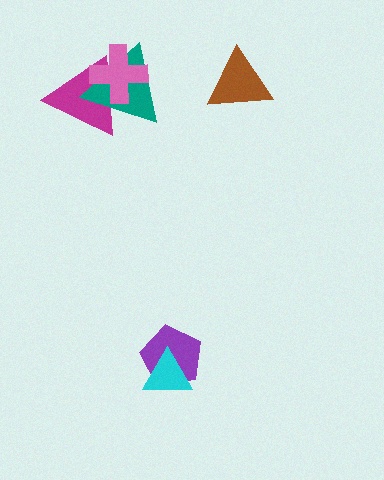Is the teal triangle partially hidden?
Yes, it is partially covered by another shape.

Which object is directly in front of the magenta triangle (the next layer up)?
The teal triangle is directly in front of the magenta triangle.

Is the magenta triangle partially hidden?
Yes, it is partially covered by another shape.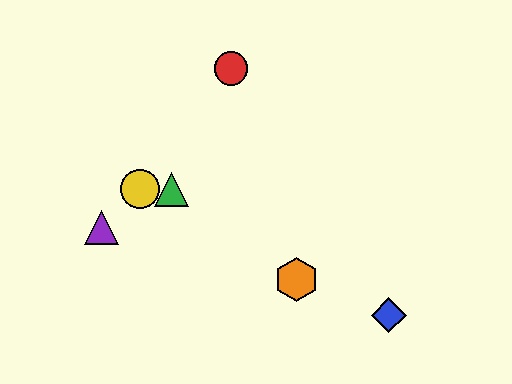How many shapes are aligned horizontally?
2 shapes (the green triangle, the yellow circle) are aligned horizontally.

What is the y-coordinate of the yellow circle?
The yellow circle is at y≈189.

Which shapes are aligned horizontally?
The green triangle, the yellow circle are aligned horizontally.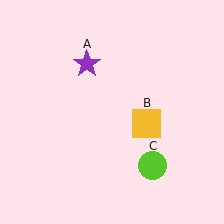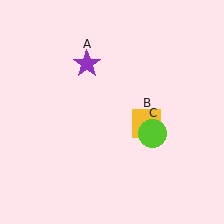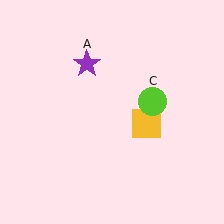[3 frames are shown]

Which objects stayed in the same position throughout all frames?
Purple star (object A) and yellow square (object B) remained stationary.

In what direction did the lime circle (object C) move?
The lime circle (object C) moved up.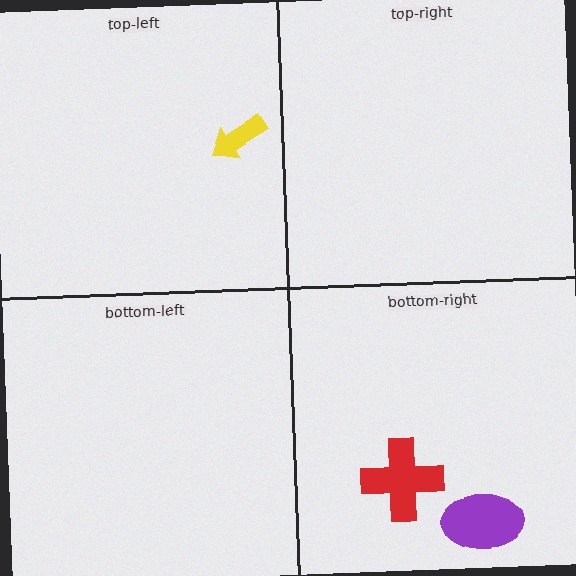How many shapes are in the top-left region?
1.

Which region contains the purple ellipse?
The bottom-right region.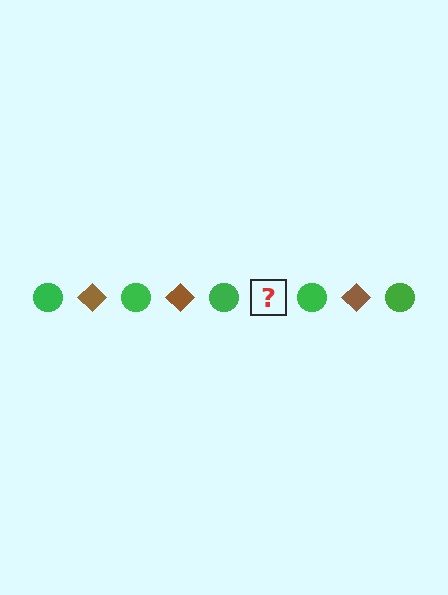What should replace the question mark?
The question mark should be replaced with a brown diamond.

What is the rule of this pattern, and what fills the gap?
The rule is that the pattern alternates between green circle and brown diamond. The gap should be filled with a brown diamond.